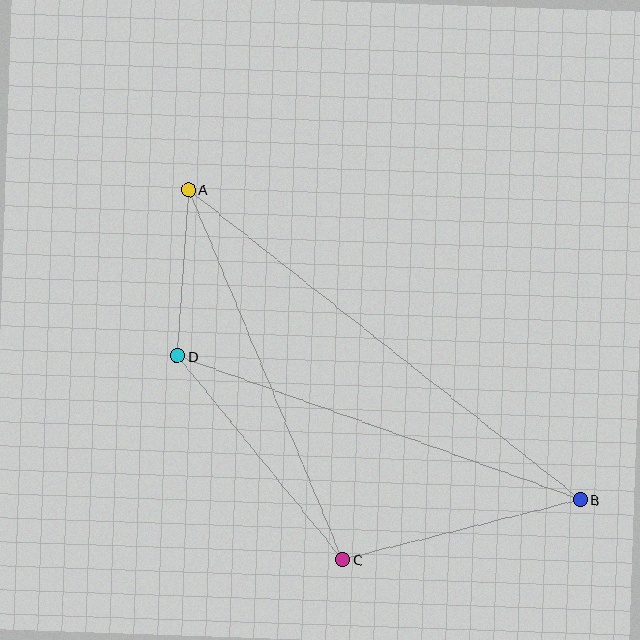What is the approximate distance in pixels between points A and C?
The distance between A and C is approximately 401 pixels.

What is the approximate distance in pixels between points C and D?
The distance between C and D is approximately 262 pixels.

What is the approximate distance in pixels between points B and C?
The distance between B and C is approximately 245 pixels.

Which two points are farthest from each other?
Points A and B are farthest from each other.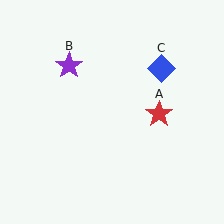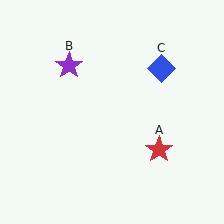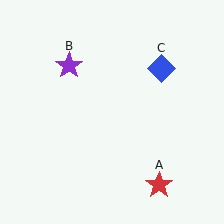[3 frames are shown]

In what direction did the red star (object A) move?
The red star (object A) moved down.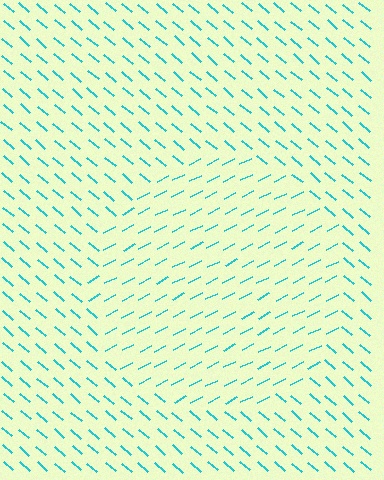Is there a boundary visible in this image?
Yes, there is a texture boundary formed by a change in line orientation.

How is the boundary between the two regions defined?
The boundary is defined purely by a change in line orientation (approximately 67 degrees difference). All lines are the same color and thickness.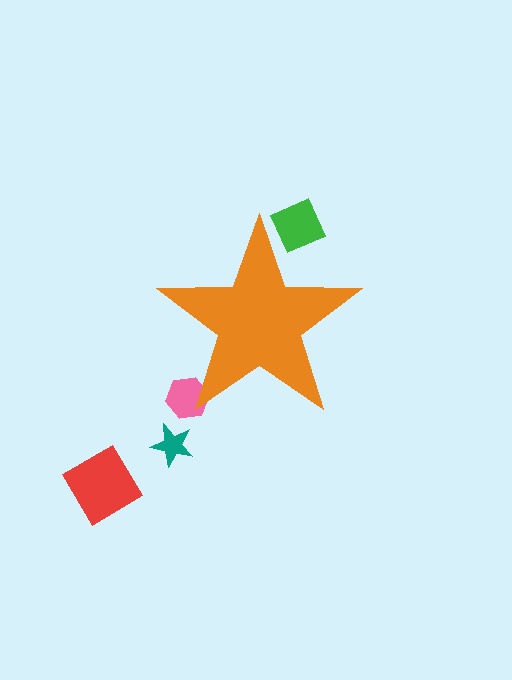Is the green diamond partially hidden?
Yes, the green diamond is partially hidden behind the orange star.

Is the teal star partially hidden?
No, the teal star is fully visible.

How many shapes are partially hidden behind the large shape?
2 shapes are partially hidden.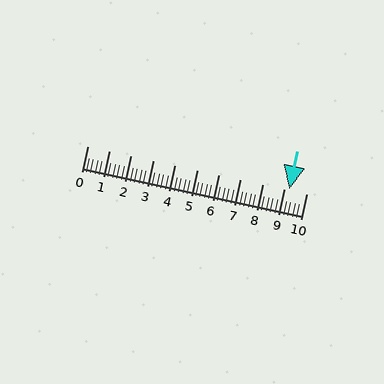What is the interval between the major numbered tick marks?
The major tick marks are spaced 1 units apart.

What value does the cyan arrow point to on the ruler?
The cyan arrow points to approximately 9.2.